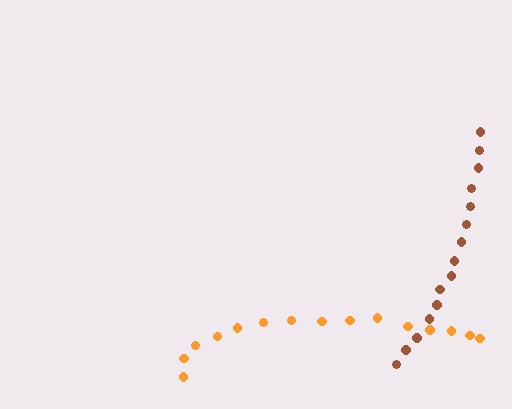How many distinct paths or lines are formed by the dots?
There are 2 distinct paths.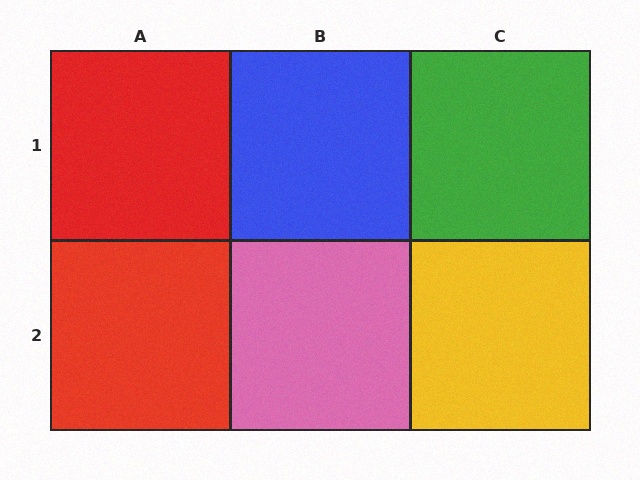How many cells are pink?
1 cell is pink.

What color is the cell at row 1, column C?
Green.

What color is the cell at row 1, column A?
Red.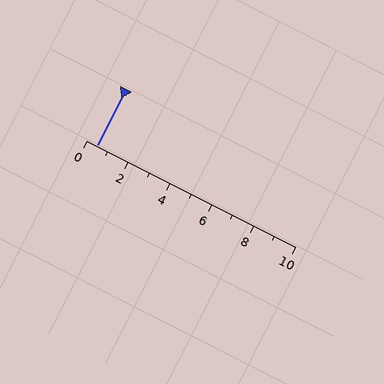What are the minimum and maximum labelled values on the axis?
The axis runs from 0 to 10.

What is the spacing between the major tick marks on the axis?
The major ticks are spaced 2 apart.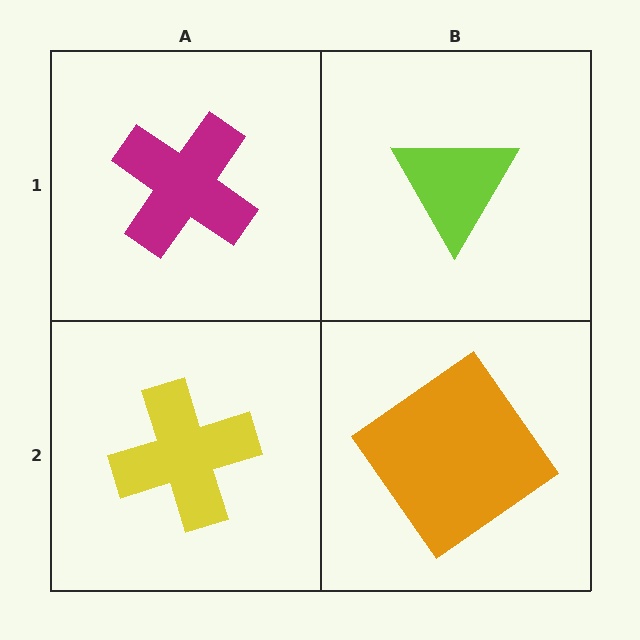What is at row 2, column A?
A yellow cross.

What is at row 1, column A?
A magenta cross.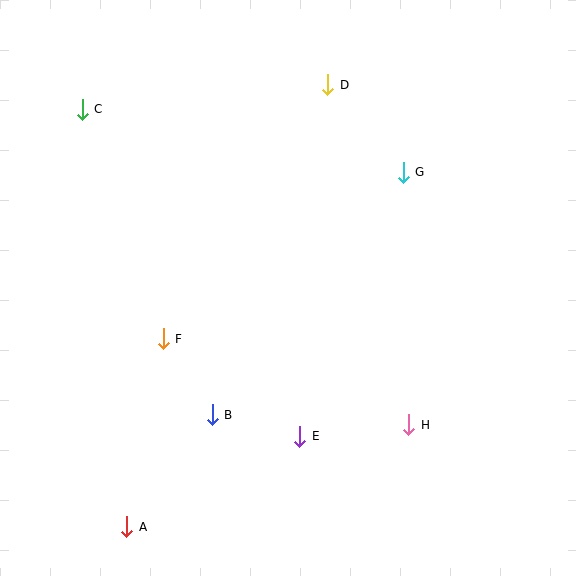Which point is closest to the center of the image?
Point F at (163, 339) is closest to the center.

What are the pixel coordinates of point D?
Point D is at (328, 85).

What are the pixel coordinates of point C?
Point C is at (82, 109).